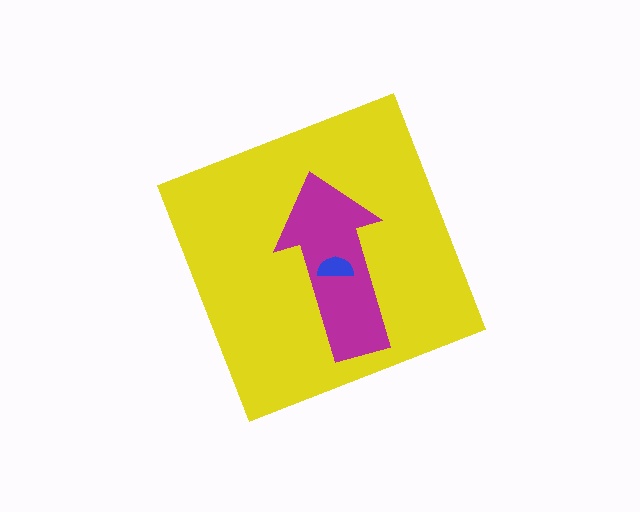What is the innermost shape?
The blue semicircle.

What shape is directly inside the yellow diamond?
The magenta arrow.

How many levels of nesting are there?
3.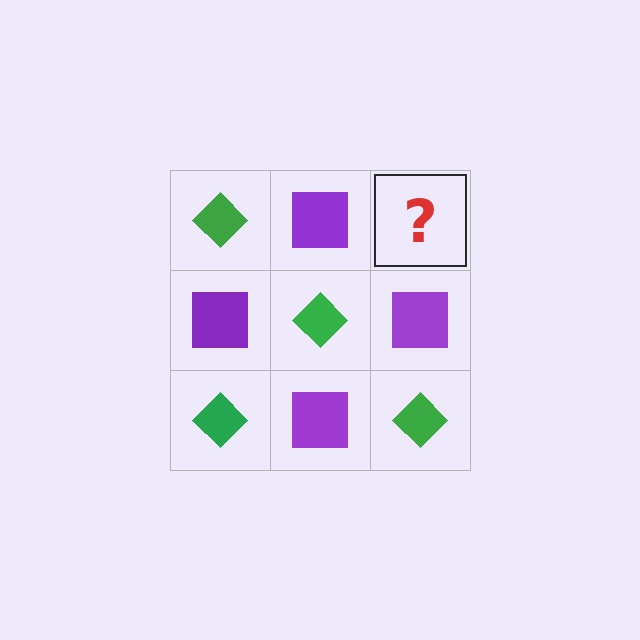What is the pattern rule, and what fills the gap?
The rule is that it alternates green diamond and purple square in a checkerboard pattern. The gap should be filled with a green diamond.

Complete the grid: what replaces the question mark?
The question mark should be replaced with a green diamond.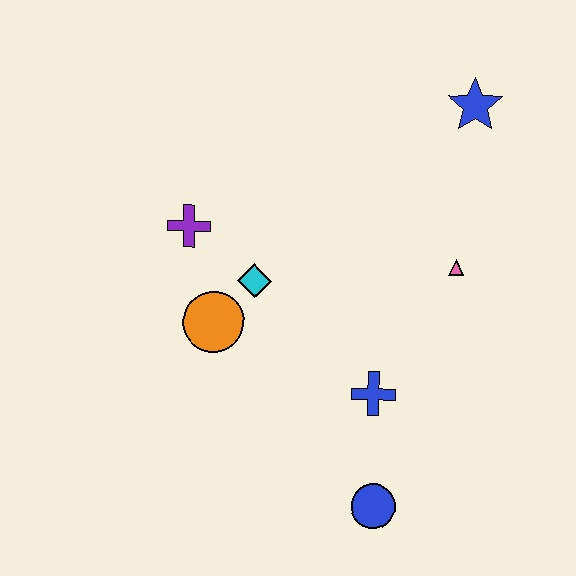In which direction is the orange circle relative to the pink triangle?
The orange circle is to the left of the pink triangle.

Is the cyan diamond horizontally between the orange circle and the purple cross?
No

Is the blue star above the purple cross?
Yes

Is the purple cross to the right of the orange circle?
No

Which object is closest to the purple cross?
The cyan diamond is closest to the purple cross.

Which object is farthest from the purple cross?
The blue circle is farthest from the purple cross.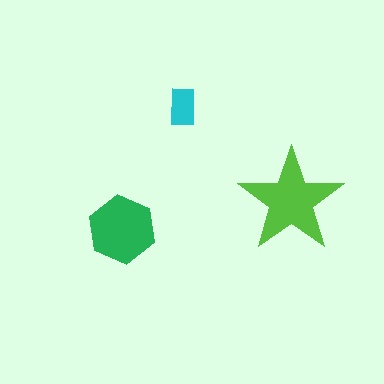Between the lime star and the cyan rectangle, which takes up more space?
The lime star.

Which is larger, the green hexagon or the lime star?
The lime star.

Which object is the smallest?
The cyan rectangle.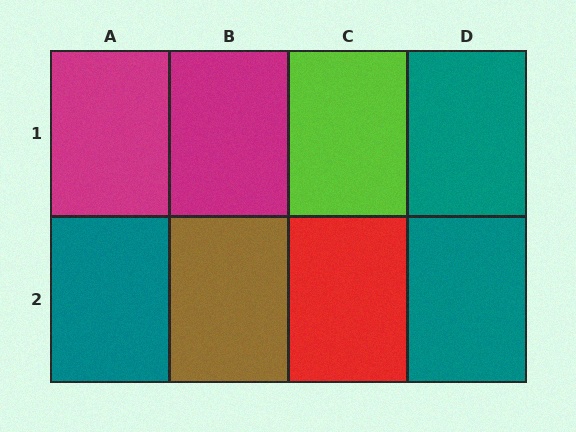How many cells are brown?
1 cell is brown.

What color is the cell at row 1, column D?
Teal.